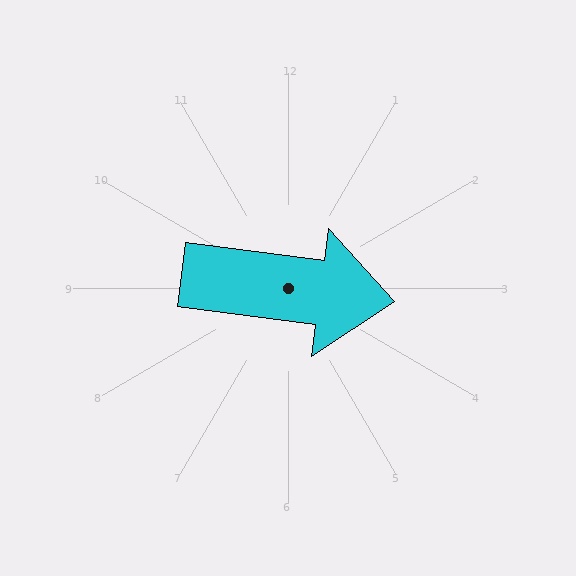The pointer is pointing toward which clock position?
Roughly 3 o'clock.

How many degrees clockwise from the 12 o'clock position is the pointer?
Approximately 97 degrees.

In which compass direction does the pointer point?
East.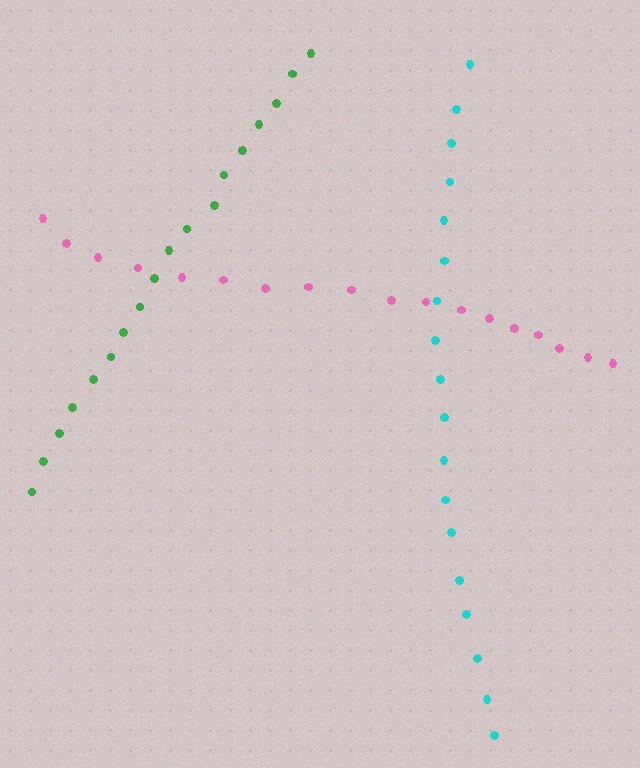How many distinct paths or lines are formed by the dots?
There are 3 distinct paths.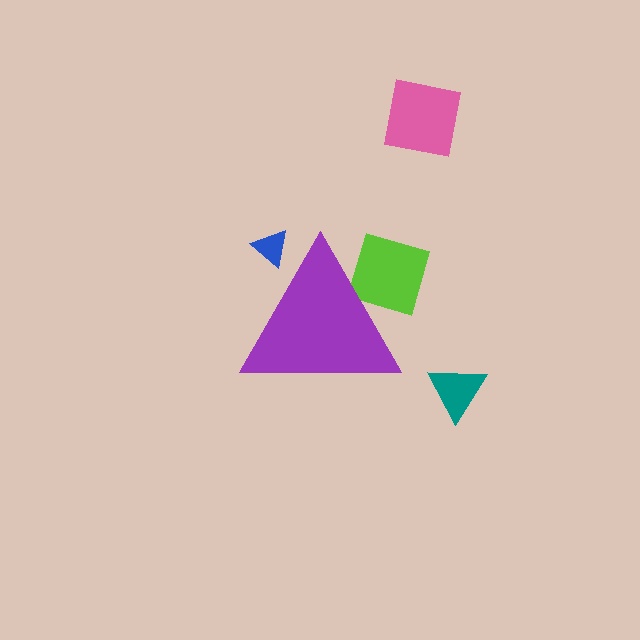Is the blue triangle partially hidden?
Yes, the blue triangle is partially hidden behind the purple triangle.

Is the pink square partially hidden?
No, the pink square is fully visible.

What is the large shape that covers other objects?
A purple triangle.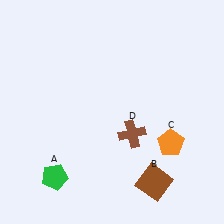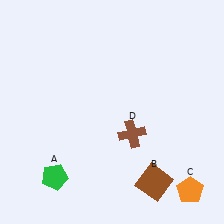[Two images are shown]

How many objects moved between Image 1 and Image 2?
1 object moved between the two images.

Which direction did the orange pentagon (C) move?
The orange pentagon (C) moved down.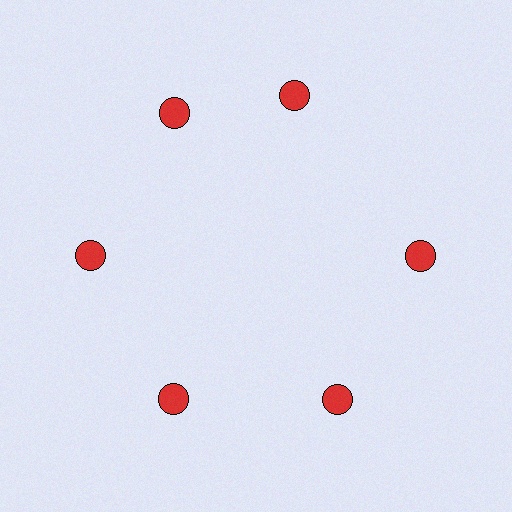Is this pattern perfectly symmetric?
No. The 6 red circles are arranged in a ring, but one element near the 1 o'clock position is rotated out of alignment along the ring, breaking the 6-fold rotational symmetry.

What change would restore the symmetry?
The symmetry would be restored by rotating it back into even spacing with its neighbors so that all 6 circles sit at equal angles and equal distance from the center.